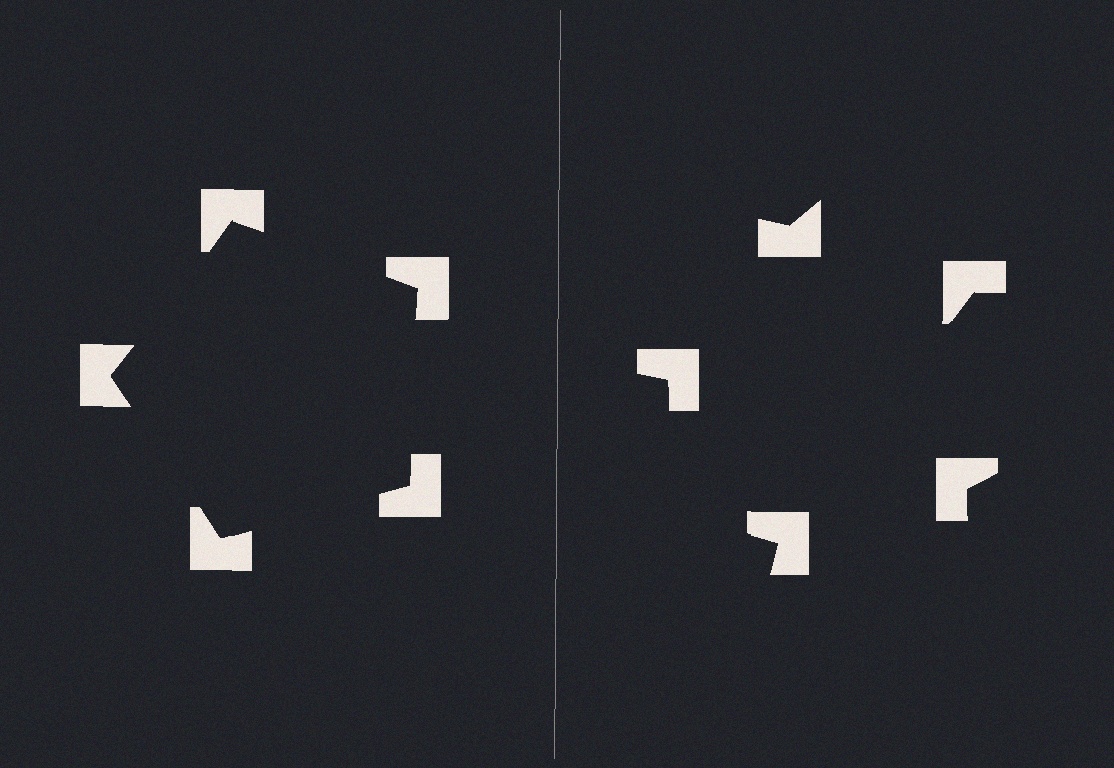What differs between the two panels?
The notched squares are positioned identically on both sides; only the wedge orientations differ. On the left they align to a pentagon; on the right they are misaligned.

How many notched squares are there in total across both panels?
10 — 5 on each side.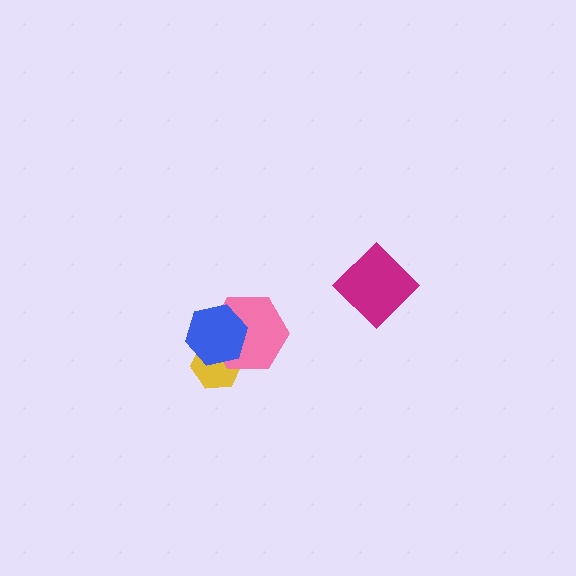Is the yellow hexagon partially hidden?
Yes, it is partially covered by another shape.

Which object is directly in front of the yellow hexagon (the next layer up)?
The pink hexagon is directly in front of the yellow hexagon.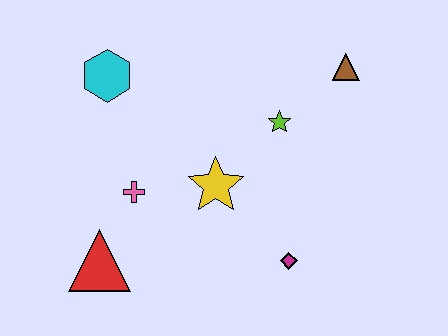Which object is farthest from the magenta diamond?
The cyan hexagon is farthest from the magenta diamond.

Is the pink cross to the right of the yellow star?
No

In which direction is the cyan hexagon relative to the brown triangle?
The cyan hexagon is to the left of the brown triangle.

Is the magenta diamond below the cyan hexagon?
Yes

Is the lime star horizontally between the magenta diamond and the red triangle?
Yes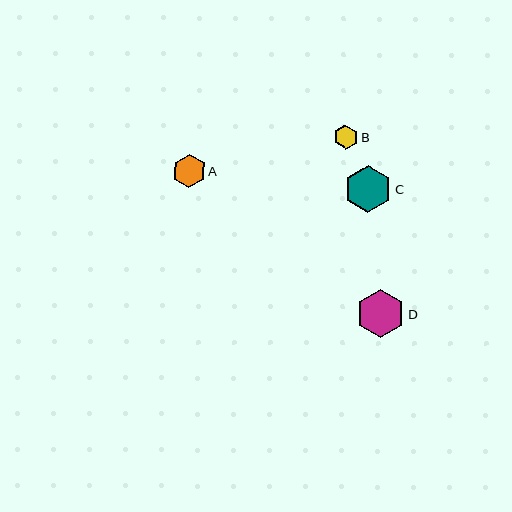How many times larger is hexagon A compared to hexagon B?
Hexagon A is approximately 1.4 times the size of hexagon B.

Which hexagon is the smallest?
Hexagon B is the smallest with a size of approximately 24 pixels.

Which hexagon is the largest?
Hexagon D is the largest with a size of approximately 49 pixels.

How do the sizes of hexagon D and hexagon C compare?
Hexagon D and hexagon C are approximately the same size.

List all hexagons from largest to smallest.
From largest to smallest: D, C, A, B.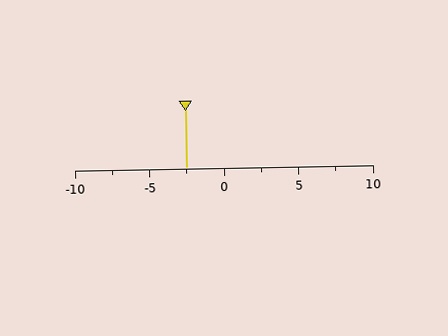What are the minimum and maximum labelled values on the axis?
The axis runs from -10 to 10.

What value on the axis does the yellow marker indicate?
The marker indicates approximately -2.5.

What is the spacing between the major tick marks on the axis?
The major ticks are spaced 5 apart.